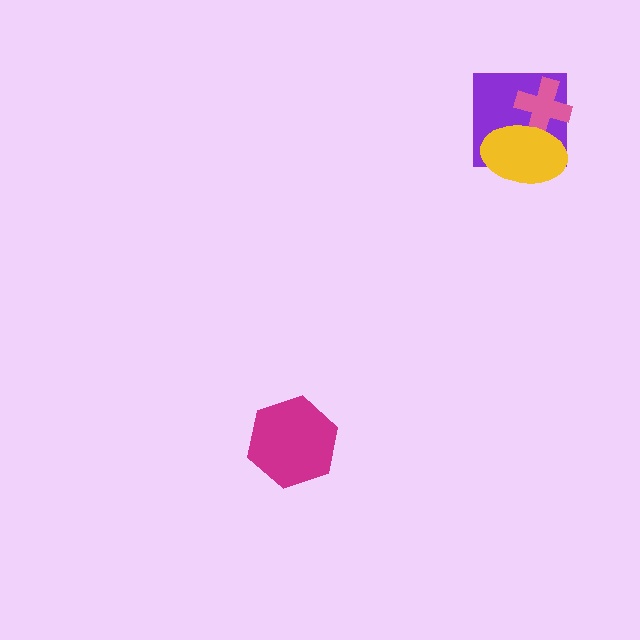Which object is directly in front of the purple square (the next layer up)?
The pink cross is directly in front of the purple square.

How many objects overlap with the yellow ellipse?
2 objects overlap with the yellow ellipse.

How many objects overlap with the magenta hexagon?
0 objects overlap with the magenta hexagon.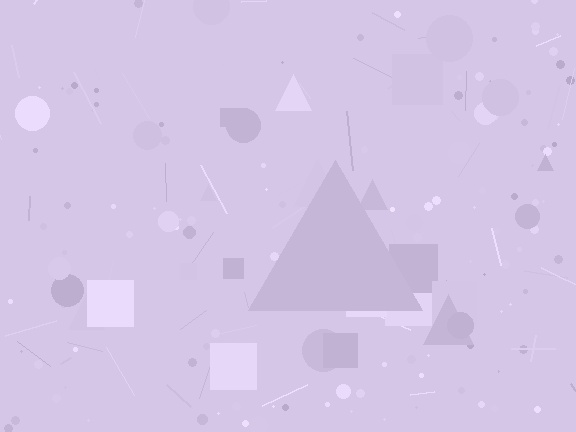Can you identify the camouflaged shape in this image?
The camouflaged shape is a triangle.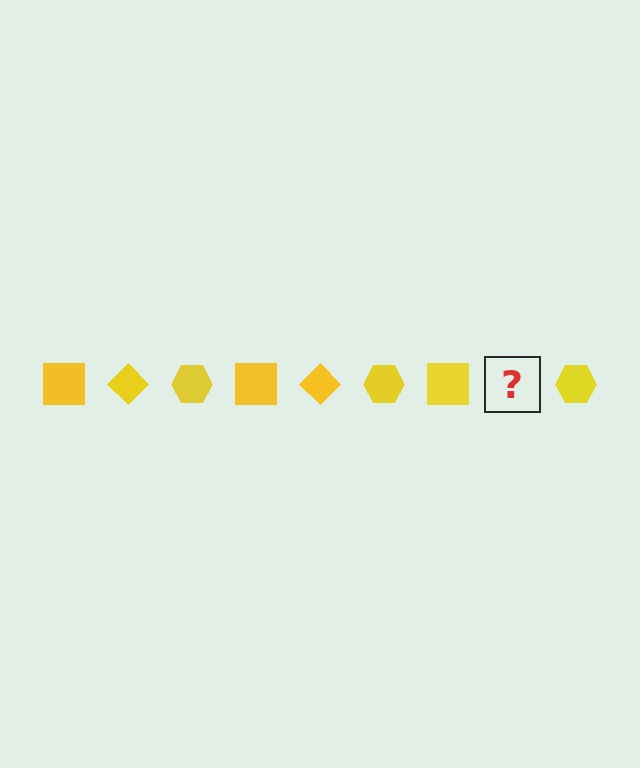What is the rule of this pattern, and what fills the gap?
The rule is that the pattern cycles through square, diamond, hexagon shapes in yellow. The gap should be filled with a yellow diamond.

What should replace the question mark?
The question mark should be replaced with a yellow diamond.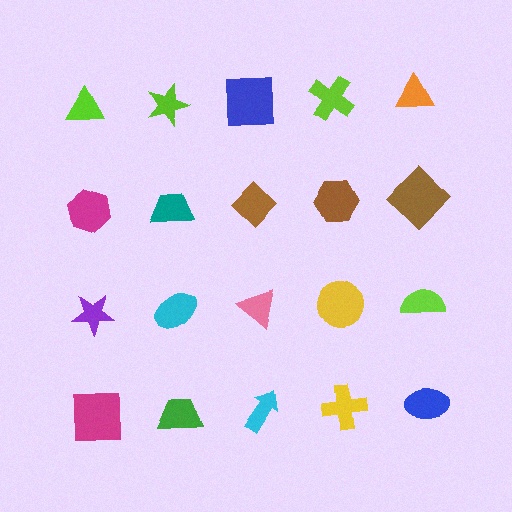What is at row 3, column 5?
A lime semicircle.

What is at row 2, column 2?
A teal trapezoid.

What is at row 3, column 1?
A purple star.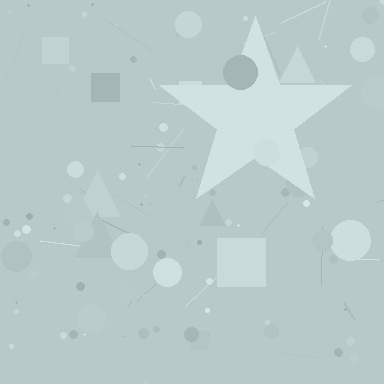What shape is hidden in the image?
A star is hidden in the image.